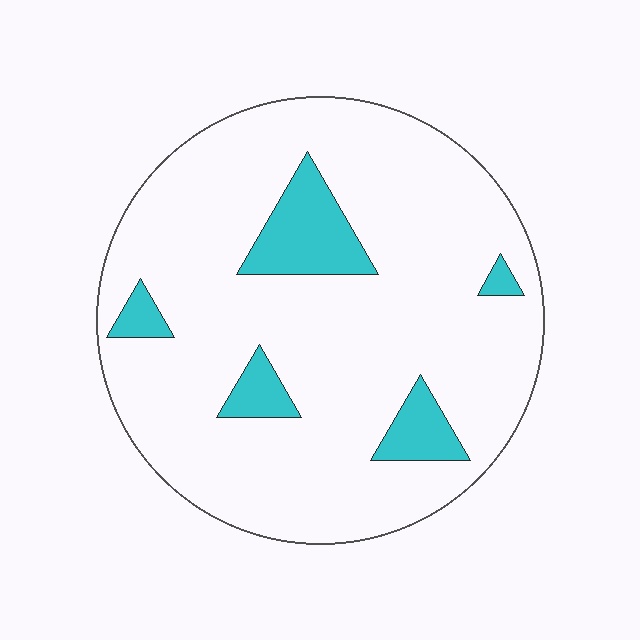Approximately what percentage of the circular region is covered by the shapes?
Approximately 10%.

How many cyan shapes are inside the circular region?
5.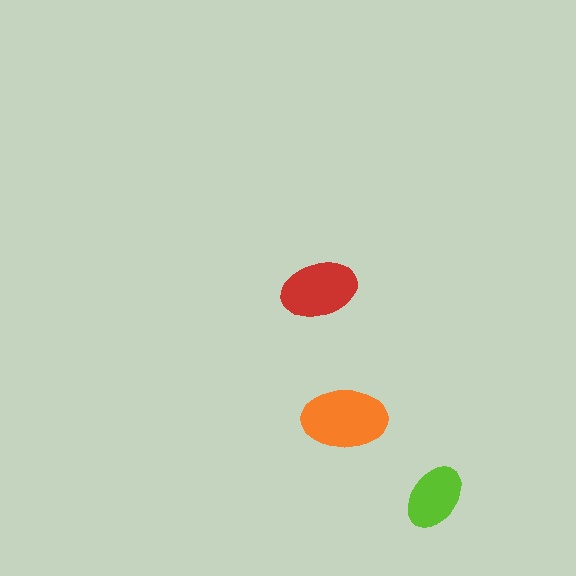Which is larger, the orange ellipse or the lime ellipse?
The orange one.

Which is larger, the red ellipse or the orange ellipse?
The orange one.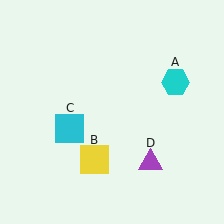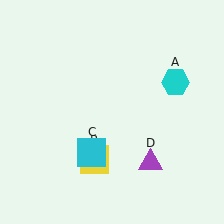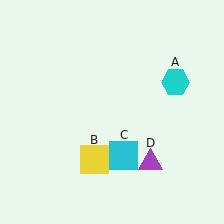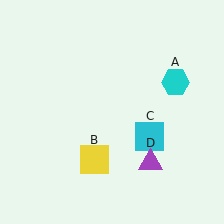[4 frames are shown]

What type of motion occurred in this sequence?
The cyan square (object C) rotated counterclockwise around the center of the scene.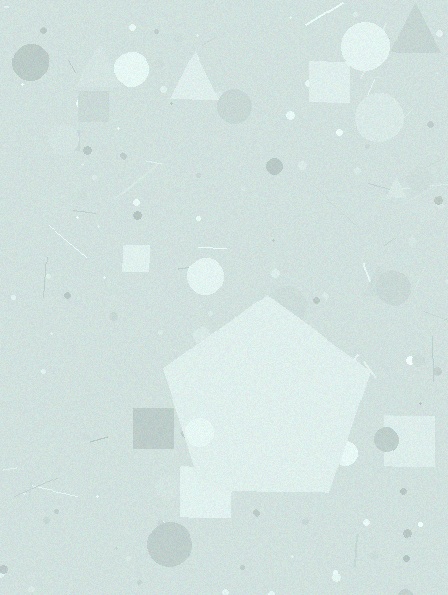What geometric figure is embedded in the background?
A pentagon is embedded in the background.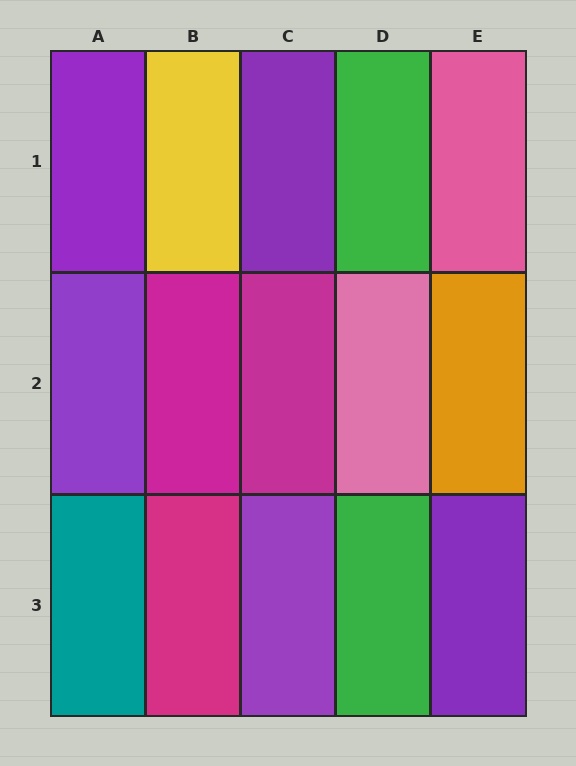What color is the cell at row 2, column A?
Purple.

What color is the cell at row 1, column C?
Purple.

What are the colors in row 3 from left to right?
Teal, magenta, purple, green, purple.